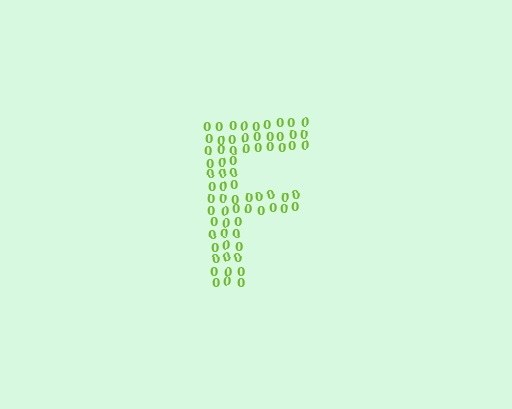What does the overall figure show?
The overall figure shows the letter F.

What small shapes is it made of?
It is made of small digit 0's.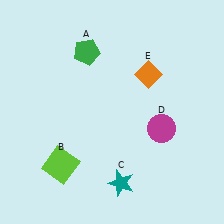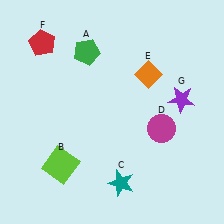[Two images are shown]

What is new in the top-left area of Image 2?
A red pentagon (F) was added in the top-left area of Image 2.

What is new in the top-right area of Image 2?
A purple star (G) was added in the top-right area of Image 2.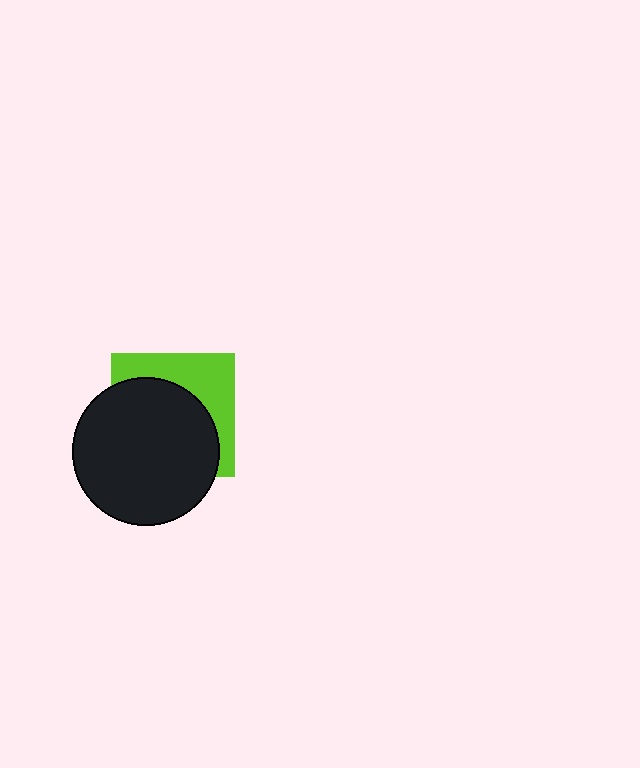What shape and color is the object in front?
The object in front is a black circle.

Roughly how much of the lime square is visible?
A small part of it is visible (roughly 38%).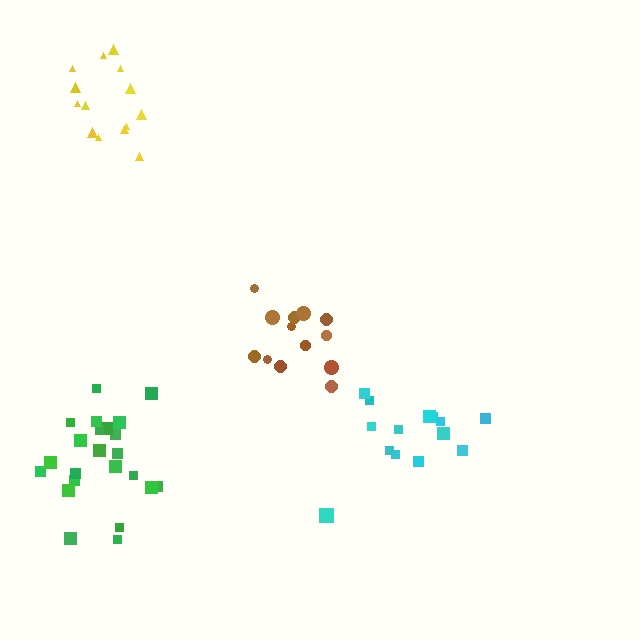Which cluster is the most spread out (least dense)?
Cyan.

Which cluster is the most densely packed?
Brown.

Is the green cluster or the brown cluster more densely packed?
Brown.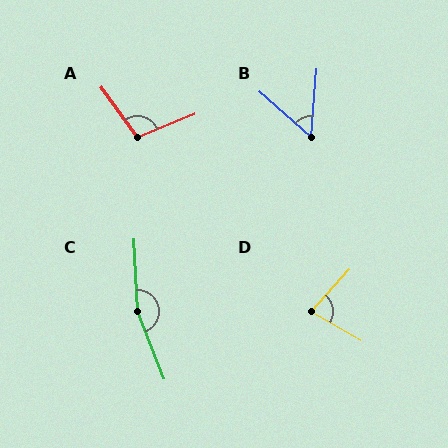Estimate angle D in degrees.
Approximately 77 degrees.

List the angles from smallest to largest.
B (54°), D (77°), A (103°), C (161°).